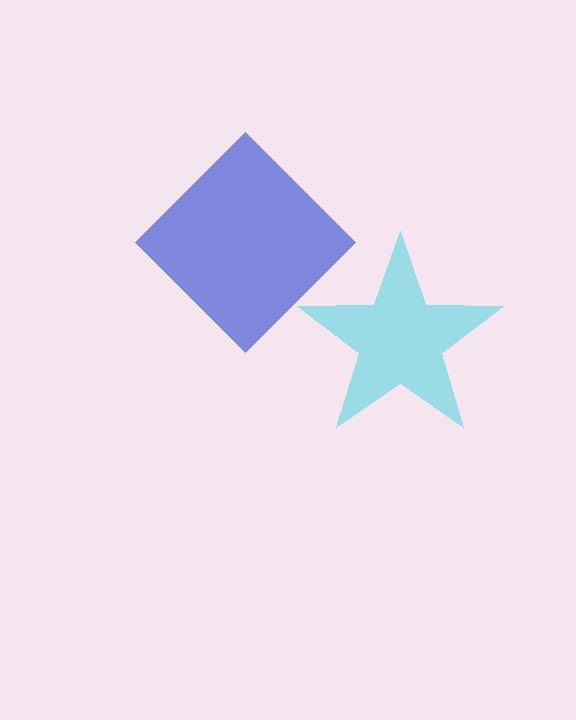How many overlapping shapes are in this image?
There are 2 overlapping shapes in the image.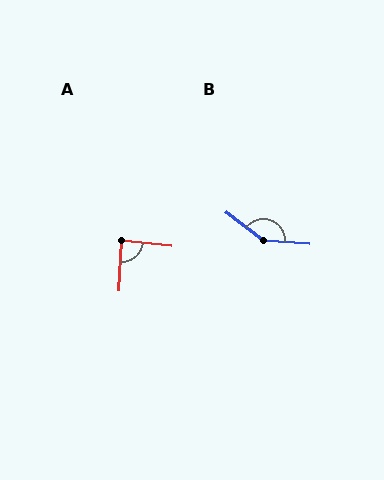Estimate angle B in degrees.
Approximately 147 degrees.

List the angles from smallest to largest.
A (87°), B (147°).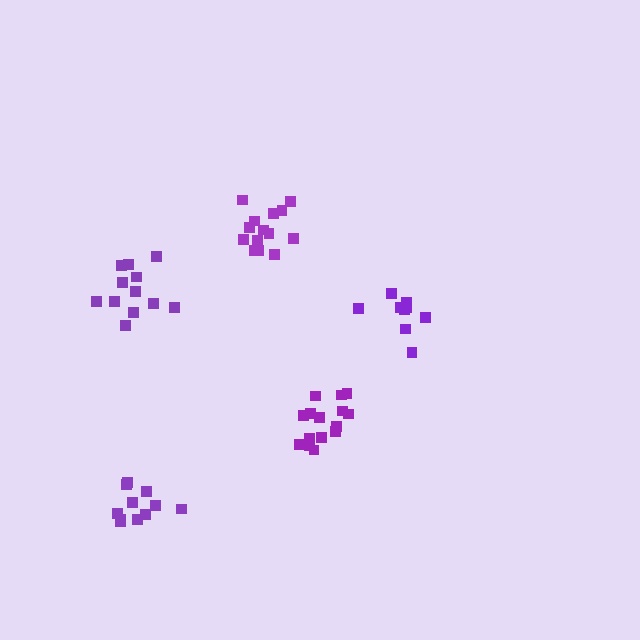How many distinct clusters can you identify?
There are 5 distinct clusters.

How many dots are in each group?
Group 1: 9 dots, Group 2: 12 dots, Group 3: 15 dots, Group 4: 11 dots, Group 5: 15 dots (62 total).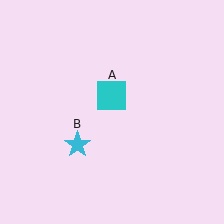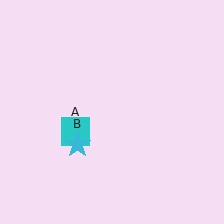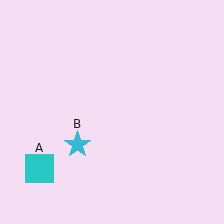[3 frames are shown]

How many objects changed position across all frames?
1 object changed position: cyan square (object A).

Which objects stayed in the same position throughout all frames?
Cyan star (object B) remained stationary.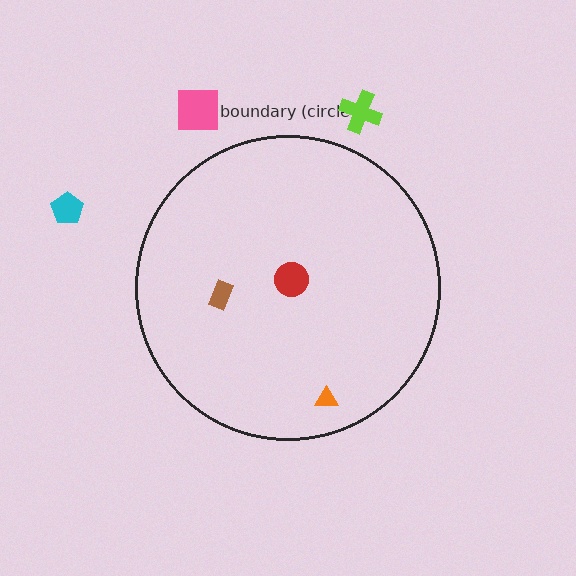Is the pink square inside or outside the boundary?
Outside.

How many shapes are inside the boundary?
3 inside, 3 outside.